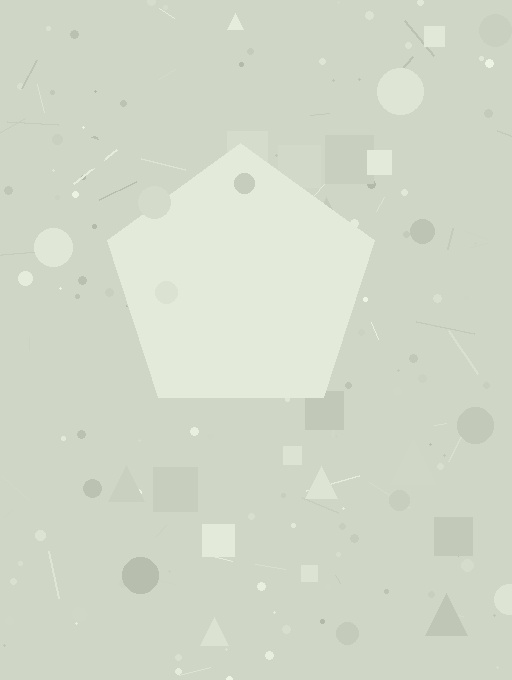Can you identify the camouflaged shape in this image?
The camouflaged shape is a pentagon.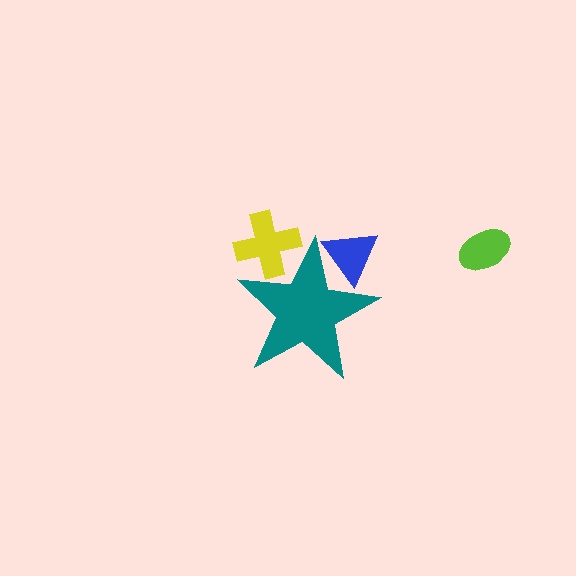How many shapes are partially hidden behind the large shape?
2 shapes are partially hidden.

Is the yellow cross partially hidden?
Yes, the yellow cross is partially hidden behind the teal star.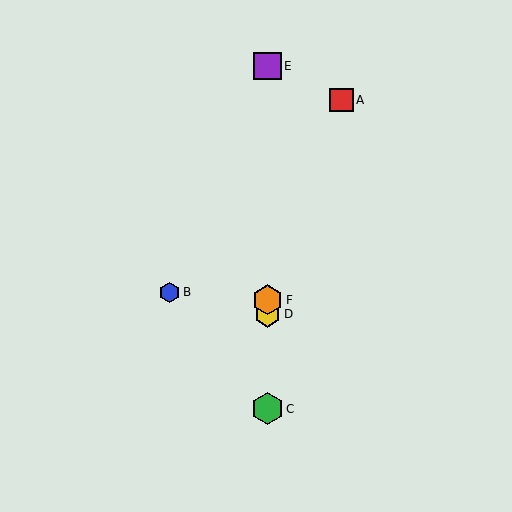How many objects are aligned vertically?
4 objects (C, D, E, F) are aligned vertically.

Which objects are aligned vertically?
Objects C, D, E, F are aligned vertically.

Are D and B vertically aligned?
No, D is at x≈267 and B is at x≈170.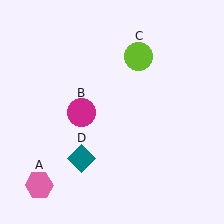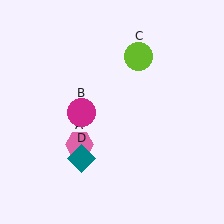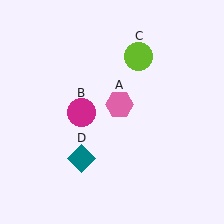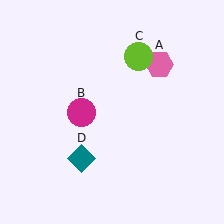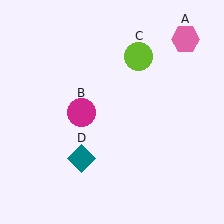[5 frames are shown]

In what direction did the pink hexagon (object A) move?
The pink hexagon (object A) moved up and to the right.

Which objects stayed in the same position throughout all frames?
Magenta circle (object B) and lime circle (object C) and teal diamond (object D) remained stationary.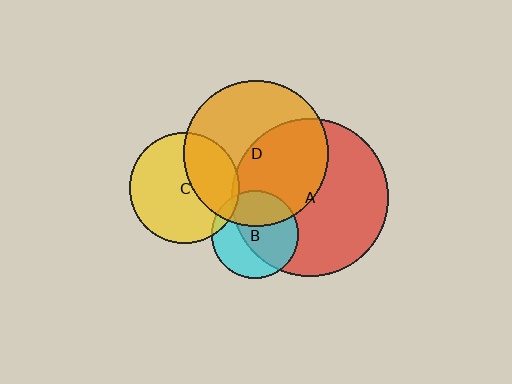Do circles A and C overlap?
Yes.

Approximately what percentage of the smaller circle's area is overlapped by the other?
Approximately 5%.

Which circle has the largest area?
Circle A (red).